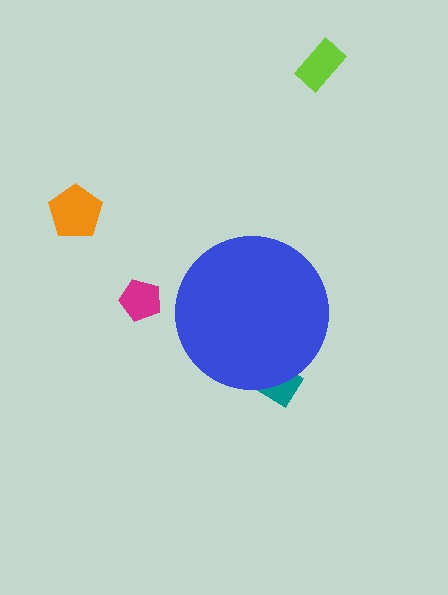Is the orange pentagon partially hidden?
No, the orange pentagon is fully visible.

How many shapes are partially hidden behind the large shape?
1 shape is partially hidden.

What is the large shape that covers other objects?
A blue circle.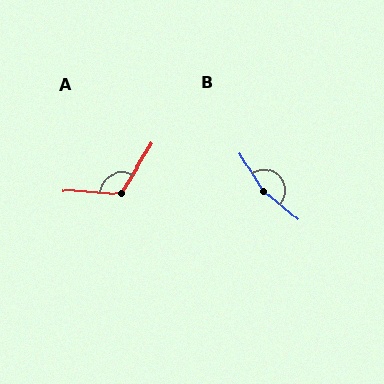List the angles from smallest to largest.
A (118°), B (161°).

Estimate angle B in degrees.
Approximately 161 degrees.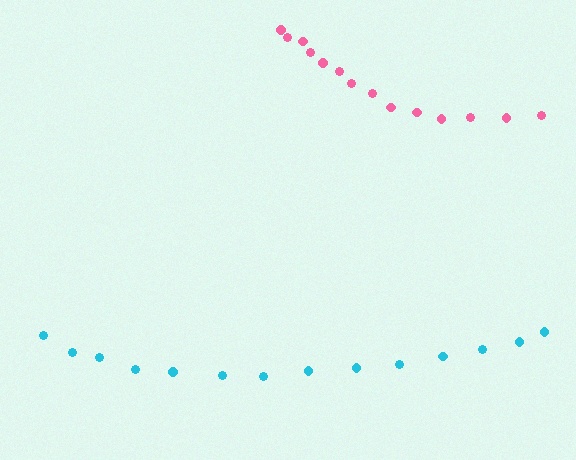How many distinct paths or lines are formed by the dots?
There are 2 distinct paths.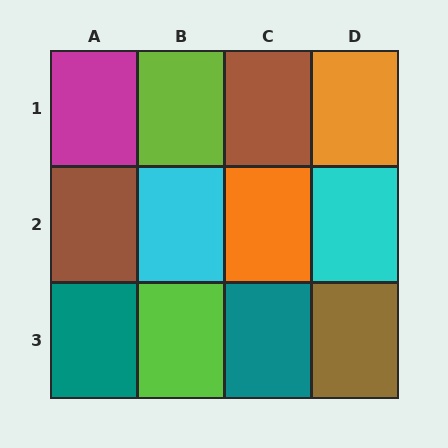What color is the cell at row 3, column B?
Lime.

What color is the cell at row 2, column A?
Brown.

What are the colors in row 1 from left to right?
Magenta, lime, brown, orange.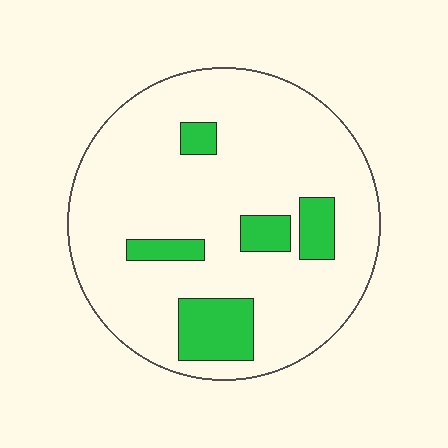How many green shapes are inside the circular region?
5.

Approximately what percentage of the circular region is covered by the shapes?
Approximately 15%.